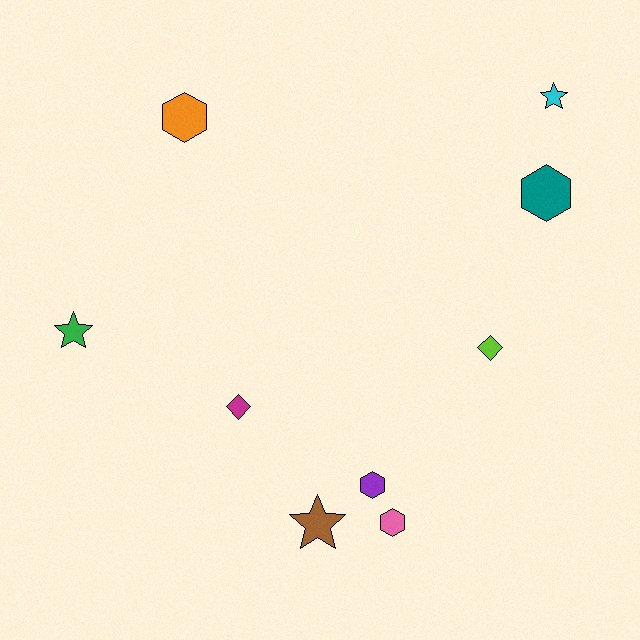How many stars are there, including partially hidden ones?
There are 3 stars.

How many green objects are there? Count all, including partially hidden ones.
There is 1 green object.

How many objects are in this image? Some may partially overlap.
There are 9 objects.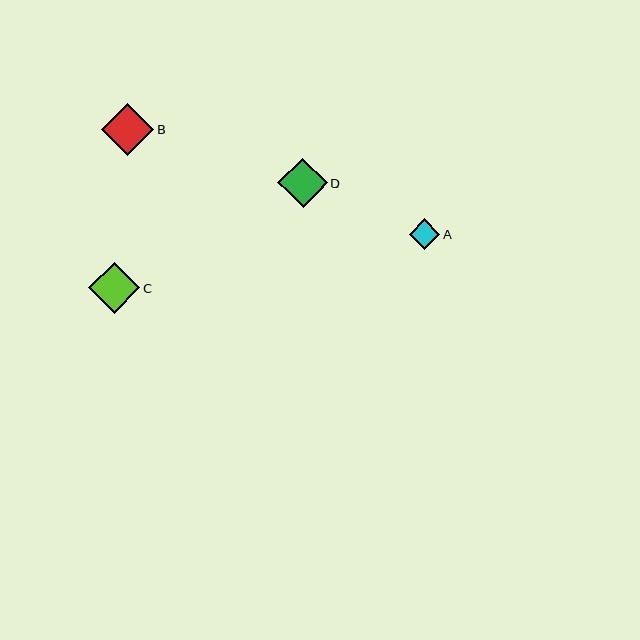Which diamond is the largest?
Diamond B is the largest with a size of approximately 52 pixels.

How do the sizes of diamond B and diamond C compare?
Diamond B and diamond C are approximately the same size.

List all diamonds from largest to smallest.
From largest to smallest: B, C, D, A.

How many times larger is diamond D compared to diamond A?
Diamond D is approximately 1.6 times the size of diamond A.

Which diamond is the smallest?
Diamond A is the smallest with a size of approximately 31 pixels.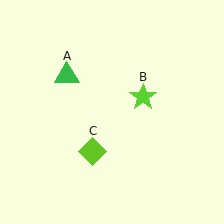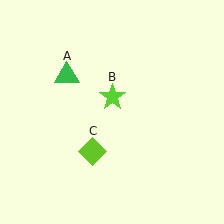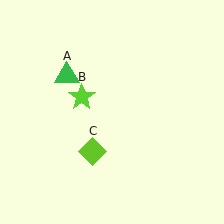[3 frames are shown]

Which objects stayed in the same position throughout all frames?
Green triangle (object A) and lime diamond (object C) remained stationary.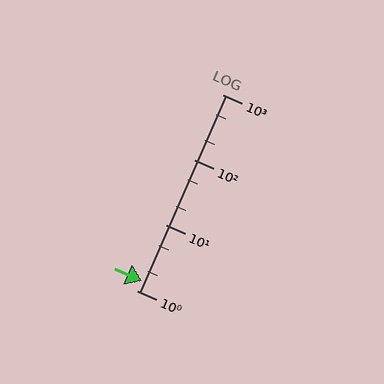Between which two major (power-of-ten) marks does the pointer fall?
The pointer is between 1 and 10.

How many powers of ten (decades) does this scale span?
The scale spans 3 decades, from 1 to 1000.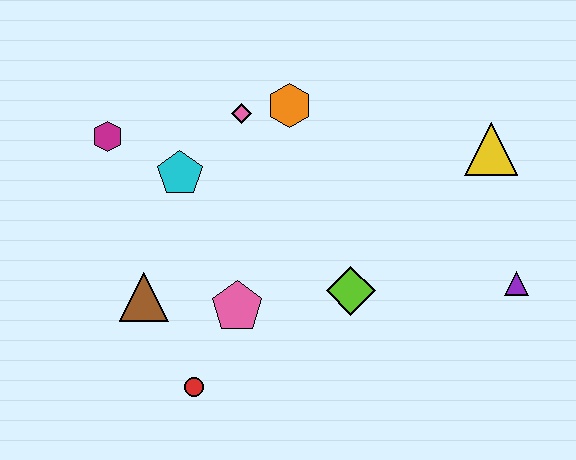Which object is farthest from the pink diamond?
The purple triangle is farthest from the pink diamond.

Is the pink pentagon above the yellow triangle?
No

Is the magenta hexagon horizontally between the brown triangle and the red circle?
No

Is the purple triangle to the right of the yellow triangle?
Yes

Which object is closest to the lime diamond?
The pink pentagon is closest to the lime diamond.